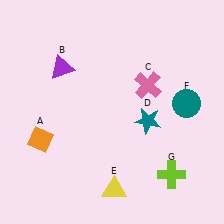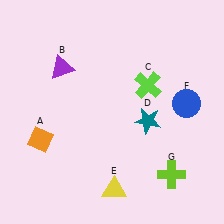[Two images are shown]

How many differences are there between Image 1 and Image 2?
There are 2 differences between the two images.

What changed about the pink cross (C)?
In Image 1, C is pink. In Image 2, it changed to lime.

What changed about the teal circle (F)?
In Image 1, F is teal. In Image 2, it changed to blue.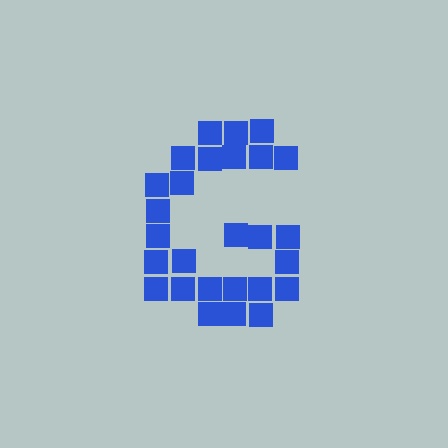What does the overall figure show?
The overall figure shows the letter G.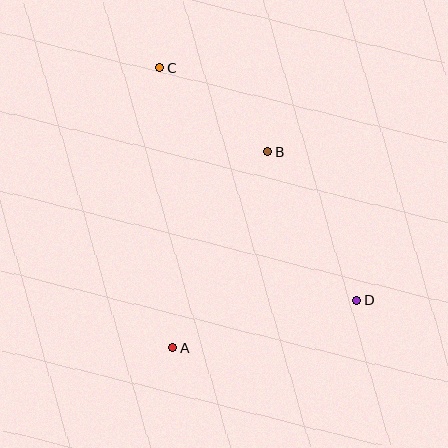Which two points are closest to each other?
Points B and C are closest to each other.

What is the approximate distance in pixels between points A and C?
The distance between A and C is approximately 280 pixels.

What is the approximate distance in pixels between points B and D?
The distance between B and D is approximately 173 pixels.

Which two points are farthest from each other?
Points C and D are farthest from each other.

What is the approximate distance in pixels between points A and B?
The distance between A and B is approximately 217 pixels.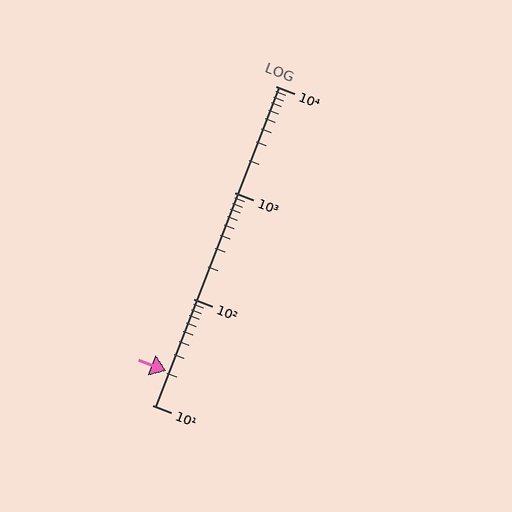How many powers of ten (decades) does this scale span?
The scale spans 3 decades, from 10 to 10000.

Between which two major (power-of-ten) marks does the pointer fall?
The pointer is between 10 and 100.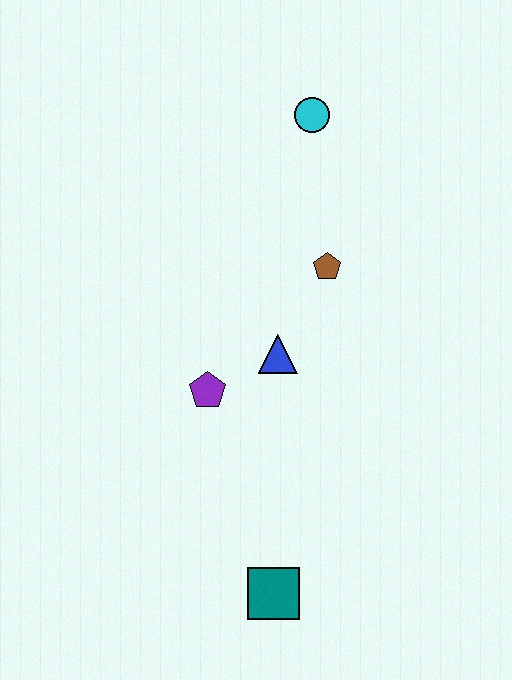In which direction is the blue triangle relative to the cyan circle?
The blue triangle is below the cyan circle.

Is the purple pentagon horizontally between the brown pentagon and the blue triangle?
No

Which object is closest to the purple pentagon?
The blue triangle is closest to the purple pentagon.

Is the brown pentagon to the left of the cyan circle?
No